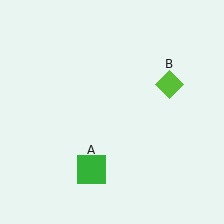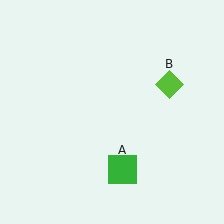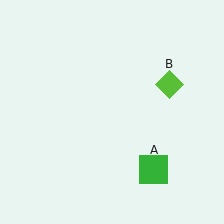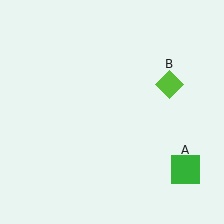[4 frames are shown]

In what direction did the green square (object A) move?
The green square (object A) moved right.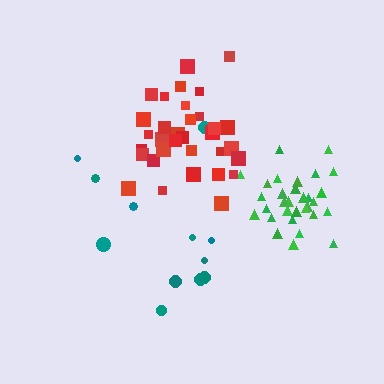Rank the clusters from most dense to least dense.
green, red, teal.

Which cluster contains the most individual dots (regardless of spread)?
Red (33).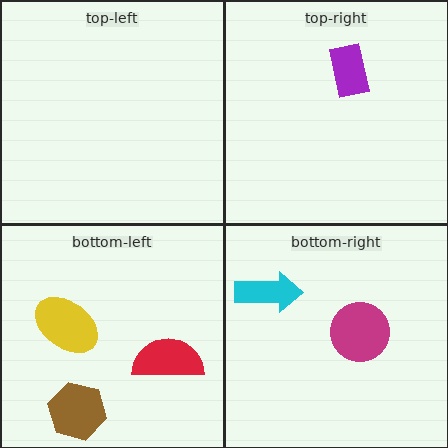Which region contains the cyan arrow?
The bottom-right region.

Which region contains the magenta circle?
The bottom-right region.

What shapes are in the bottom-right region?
The cyan arrow, the magenta circle.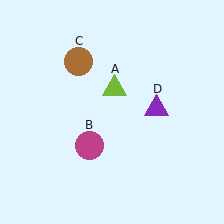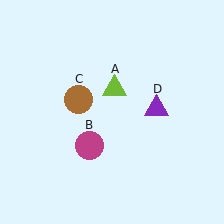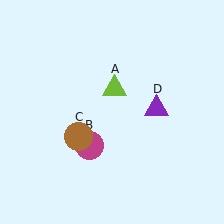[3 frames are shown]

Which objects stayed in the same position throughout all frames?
Lime triangle (object A) and magenta circle (object B) and purple triangle (object D) remained stationary.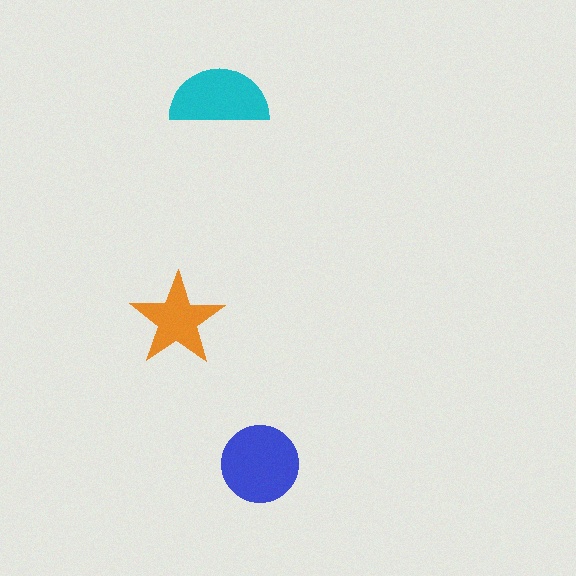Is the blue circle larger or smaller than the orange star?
Larger.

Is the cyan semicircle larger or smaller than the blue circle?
Smaller.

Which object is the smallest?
The orange star.